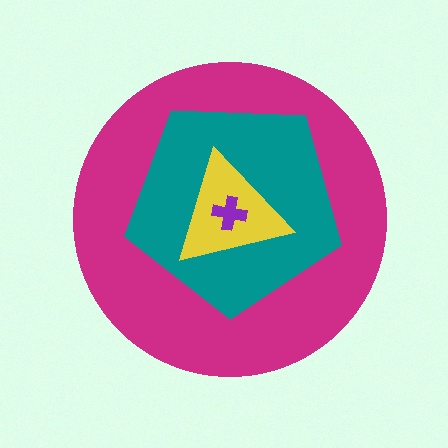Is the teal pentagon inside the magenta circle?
Yes.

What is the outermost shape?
The magenta circle.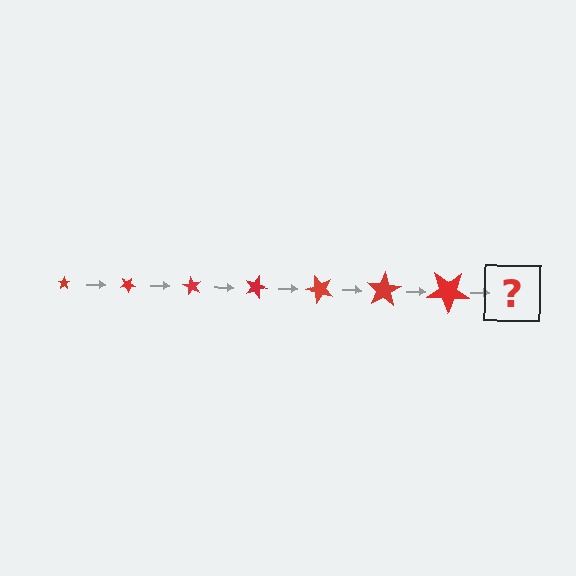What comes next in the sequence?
The next element should be a star, larger than the previous one and rotated 210 degrees from the start.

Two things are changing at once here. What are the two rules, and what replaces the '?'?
The two rules are that the star grows larger each step and it rotates 30 degrees each step. The '?' should be a star, larger than the previous one and rotated 210 degrees from the start.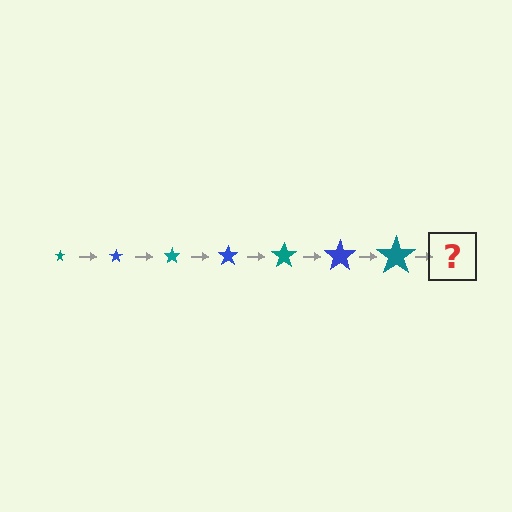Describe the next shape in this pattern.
It should be a blue star, larger than the previous one.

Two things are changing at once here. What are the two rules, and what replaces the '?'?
The two rules are that the star grows larger each step and the color cycles through teal and blue. The '?' should be a blue star, larger than the previous one.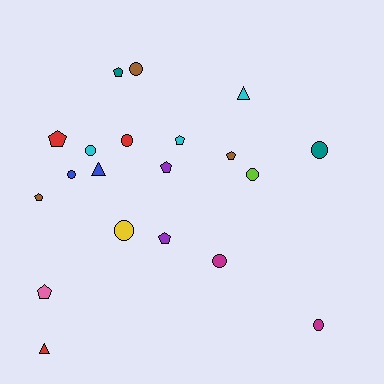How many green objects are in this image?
There are no green objects.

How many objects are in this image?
There are 20 objects.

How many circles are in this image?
There are 9 circles.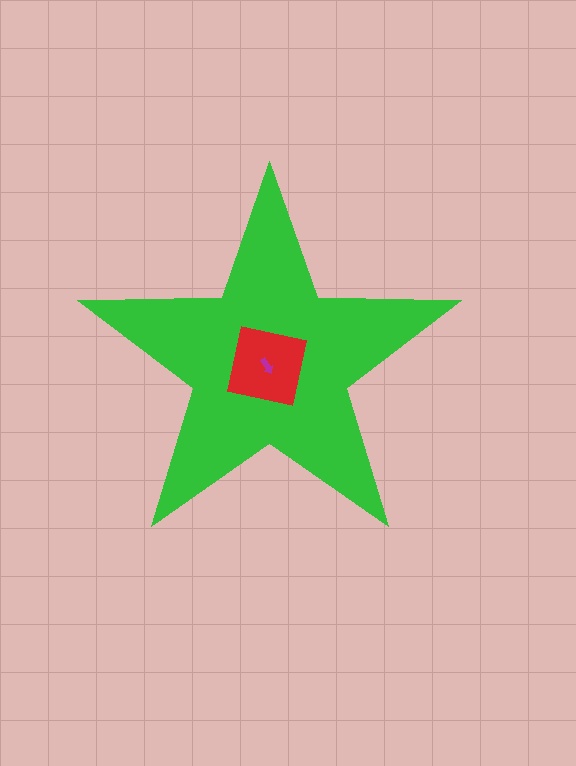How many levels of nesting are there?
3.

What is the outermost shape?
The green star.